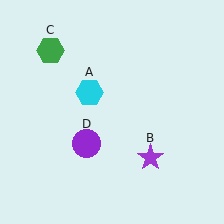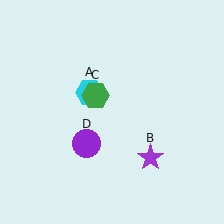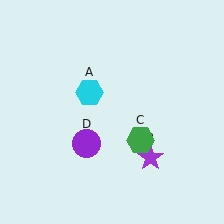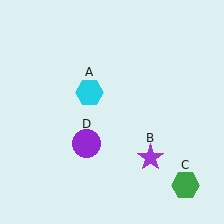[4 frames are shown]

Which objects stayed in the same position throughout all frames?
Cyan hexagon (object A) and purple star (object B) and purple circle (object D) remained stationary.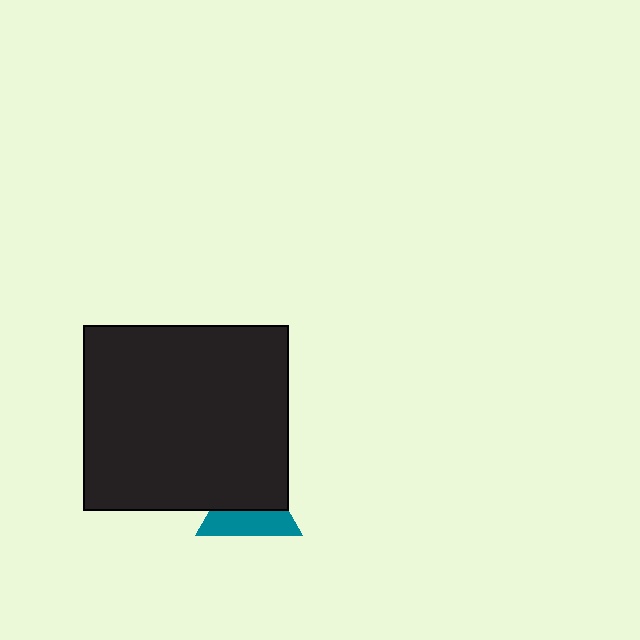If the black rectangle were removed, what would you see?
You would see the complete teal triangle.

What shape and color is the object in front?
The object in front is a black rectangle.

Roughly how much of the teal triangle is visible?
A small part of it is visible (roughly 45%).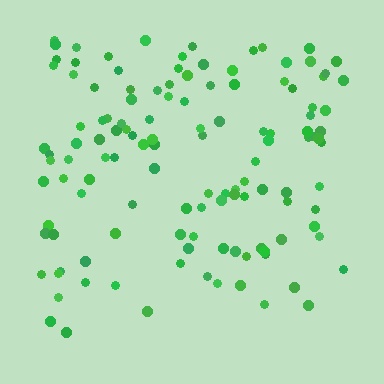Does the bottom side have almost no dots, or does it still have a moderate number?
Still a moderate number, just noticeably fewer than the top.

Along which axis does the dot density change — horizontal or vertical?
Vertical.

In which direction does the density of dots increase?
From bottom to top, with the top side densest.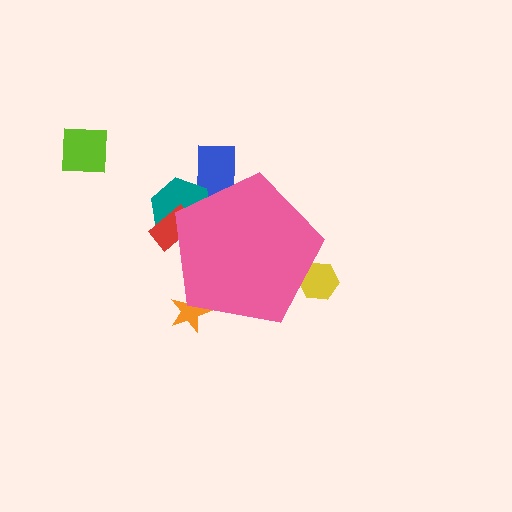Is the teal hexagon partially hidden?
Yes, the teal hexagon is partially hidden behind the pink pentagon.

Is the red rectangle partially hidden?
Yes, the red rectangle is partially hidden behind the pink pentagon.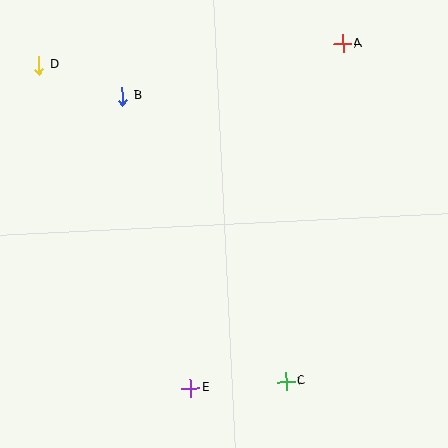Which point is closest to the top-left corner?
Point D is closest to the top-left corner.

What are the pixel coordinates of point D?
Point D is at (39, 65).